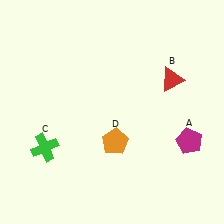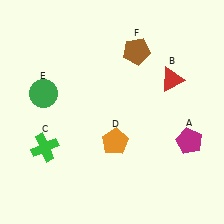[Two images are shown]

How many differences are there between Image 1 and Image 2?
There are 2 differences between the two images.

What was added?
A green circle (E), a brown pentagon (F) were added in Image 2.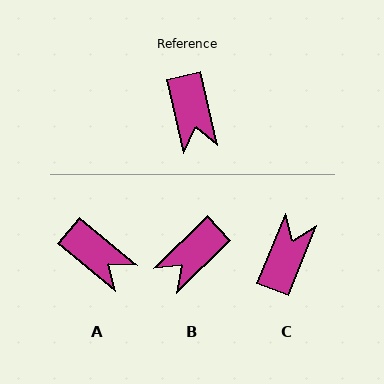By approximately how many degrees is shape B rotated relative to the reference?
Approximately 58 degrees clockwise.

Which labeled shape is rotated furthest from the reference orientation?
C, about 145 degrees away.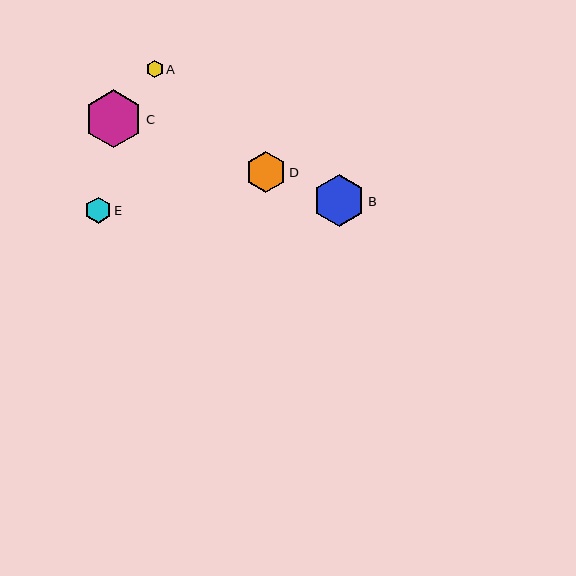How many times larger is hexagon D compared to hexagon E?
Hexagon D is approximately 1.5 times the size of hexagon E.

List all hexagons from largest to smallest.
From largest to smallest: C, B, D, E, A.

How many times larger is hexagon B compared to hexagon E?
Hexagon B is approximately 2.0 times the size of hexagon E.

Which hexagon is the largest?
Hexagon C is the largest with a size of approximately 58 pixels.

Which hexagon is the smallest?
Hexagon A is the smallest with a size of approximately 17 pixels.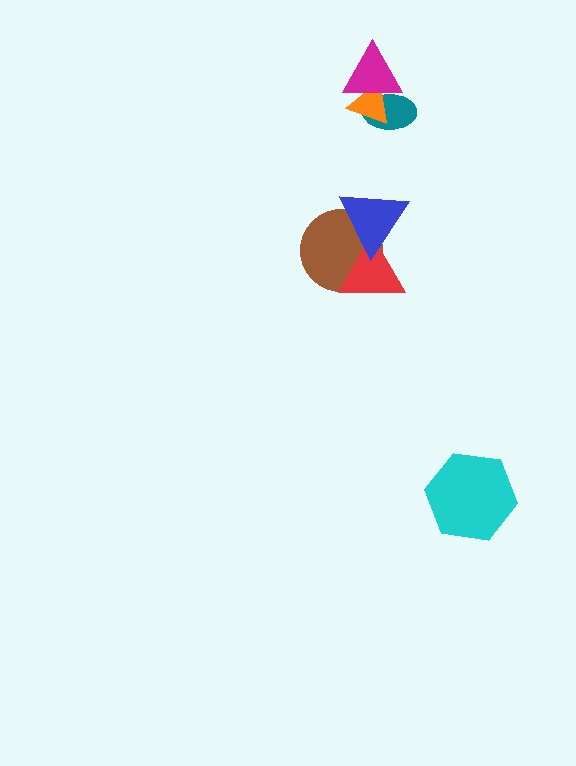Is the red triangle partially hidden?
Yes, it is partially covered by another shape.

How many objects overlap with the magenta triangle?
2 objects overlap with the magenta triangle.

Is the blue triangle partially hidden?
No, no other shape covers it.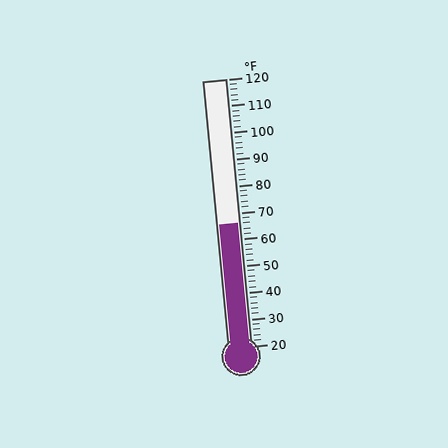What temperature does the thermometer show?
The thermometer shows approximately 66°F.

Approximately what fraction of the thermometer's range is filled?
The thermometer is filled to approximately 45% of its range.